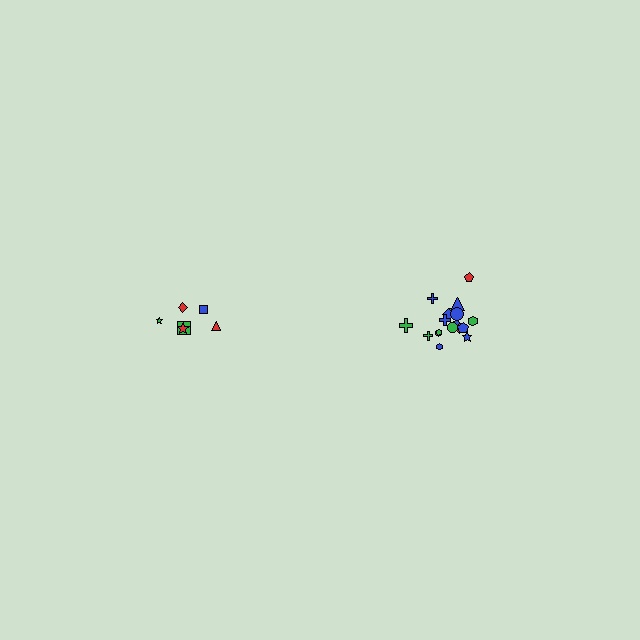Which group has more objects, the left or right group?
The right group.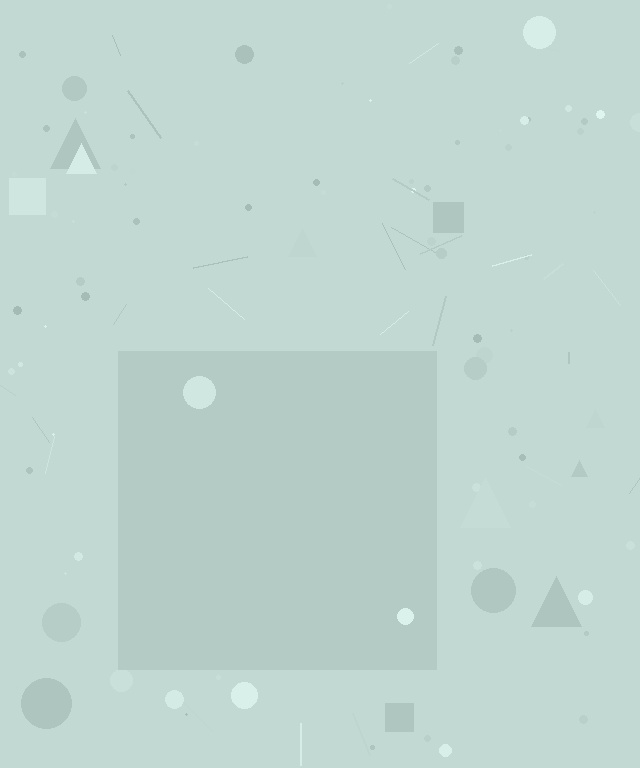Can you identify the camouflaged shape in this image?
The camouflaged shape is a square.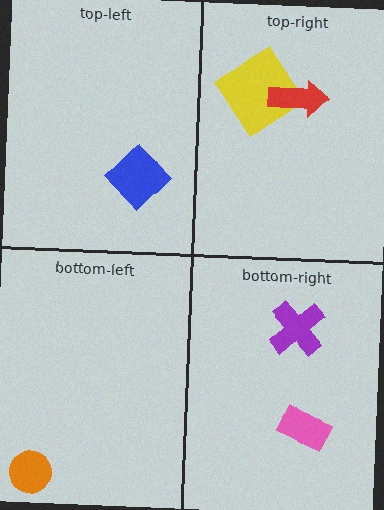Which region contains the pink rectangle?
The bottom-right region.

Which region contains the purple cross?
The bottom-right region.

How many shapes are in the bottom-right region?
2.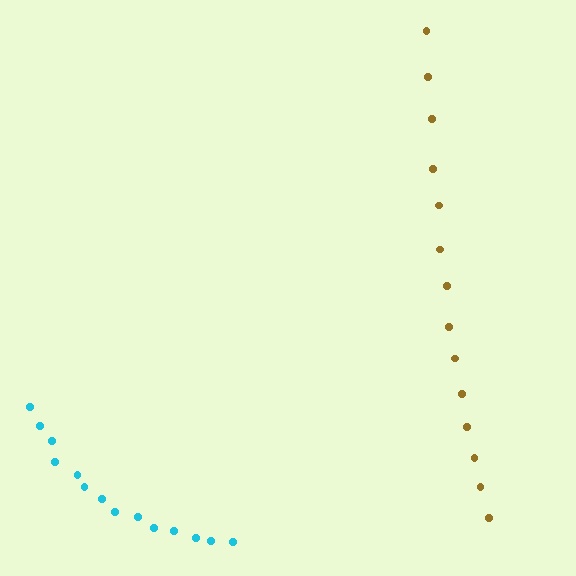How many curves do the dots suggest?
There are 2 distinct paths.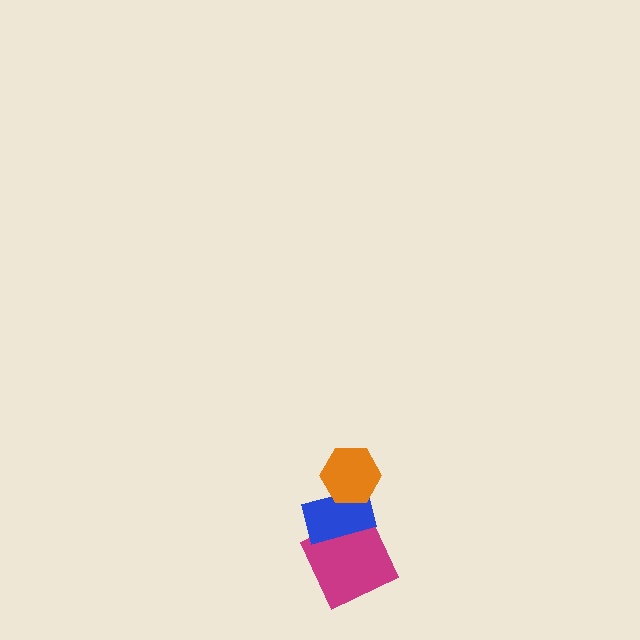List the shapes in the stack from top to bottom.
From top to bottom: the orange hexagon, the blue rectangle, the magenta square.